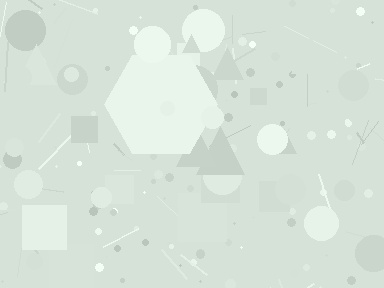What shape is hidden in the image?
A hexagon is hidden in the image.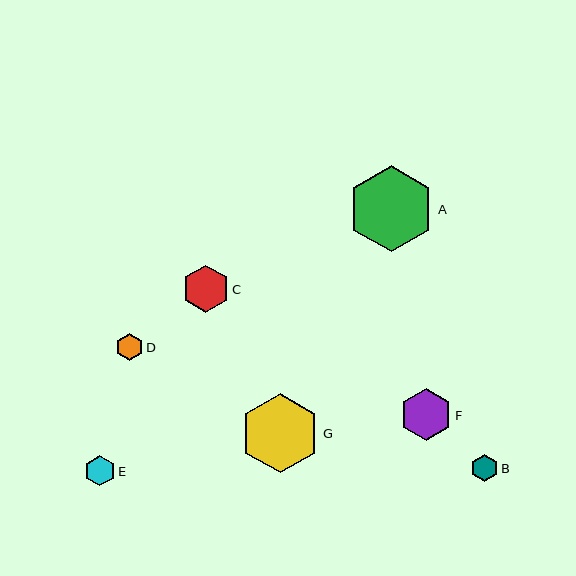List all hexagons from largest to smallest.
From largest to smallest: A, G, F, C, E, D, B.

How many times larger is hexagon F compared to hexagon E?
Hexagon F is approximately 1.7 times the size of hexagon E.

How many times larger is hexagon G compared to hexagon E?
Hexagon G is approximately 2.7 times the size of hexagon E.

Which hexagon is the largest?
Hexagon A is the largest with a size of approximately 86 pixels.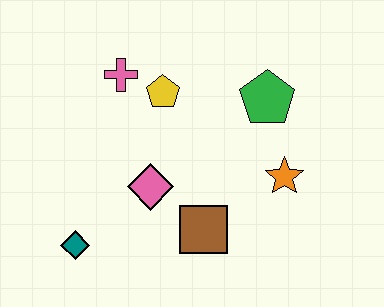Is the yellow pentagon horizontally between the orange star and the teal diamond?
Yes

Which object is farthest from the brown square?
The pink cross is farthest from the brown square.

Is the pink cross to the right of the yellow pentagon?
No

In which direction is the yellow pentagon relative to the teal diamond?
The yellow pentagon is above the teal diamond.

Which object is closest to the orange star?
The green pentagon is closest to the orange star.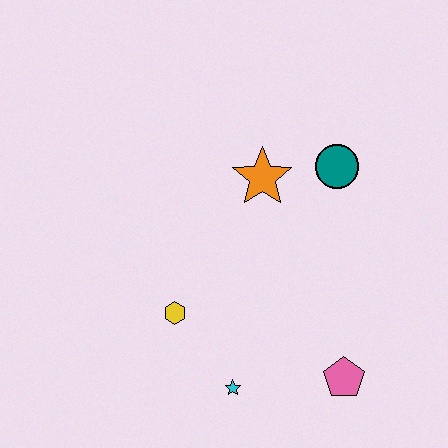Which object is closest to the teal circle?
The orange star is closest to the teal circle.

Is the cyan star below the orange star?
Yes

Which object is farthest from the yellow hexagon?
The teal circle is farthest from the yellow hexagon.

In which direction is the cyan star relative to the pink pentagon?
The cyan star is to the left of the pink pentagon.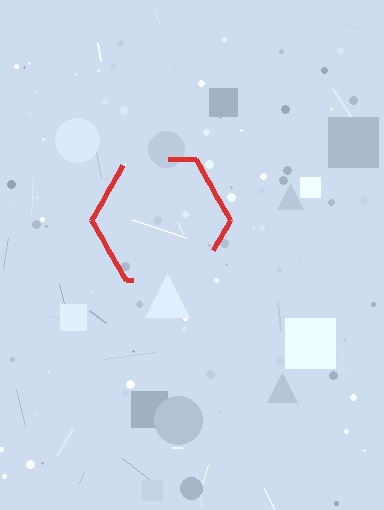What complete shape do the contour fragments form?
The contour fragments form a hexagon.